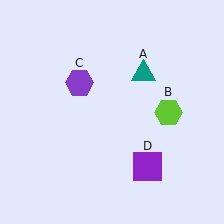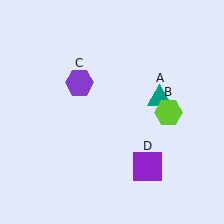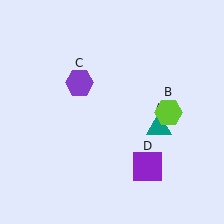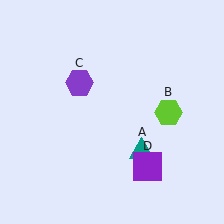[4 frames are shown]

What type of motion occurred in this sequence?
The teal triangle (object A) rotated clockwise around the center of the scene.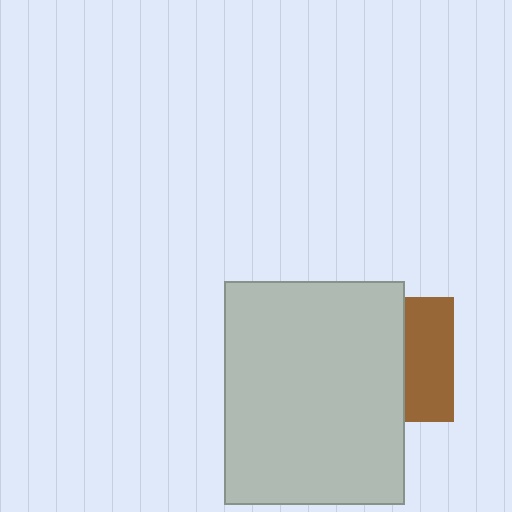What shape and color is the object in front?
The object in front is a light gray rectangle.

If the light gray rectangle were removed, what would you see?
You would see the complete brown square.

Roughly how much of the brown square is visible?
A small part of it is visible (roughly 38%).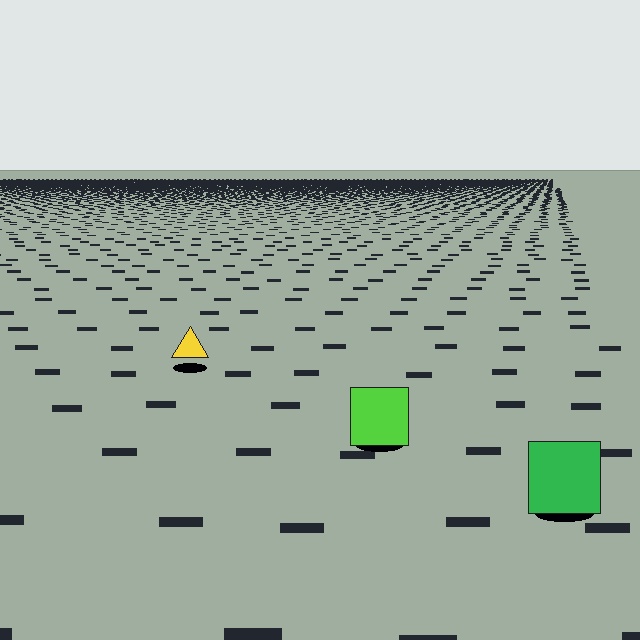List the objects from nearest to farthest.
From nearest to farthest: the green square, the lime square, the yellow triangle.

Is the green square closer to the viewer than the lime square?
Yes. The green square is closer — you can tell from the texture gradient: the ground texture is coarser near it.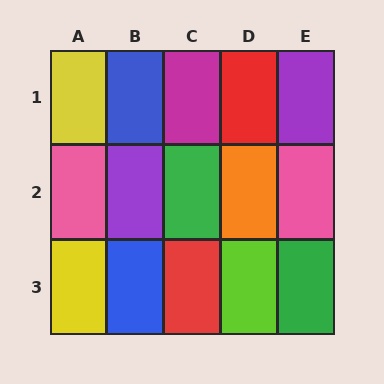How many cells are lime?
1 cell is lime.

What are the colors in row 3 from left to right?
Yellow, blue, red, lime, green.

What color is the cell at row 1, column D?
Red.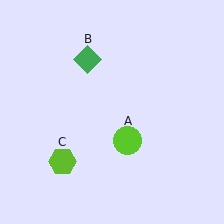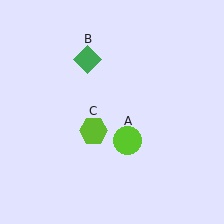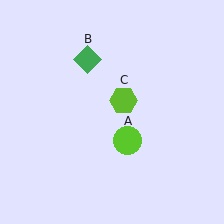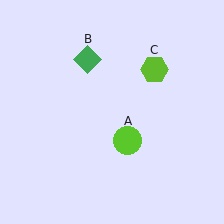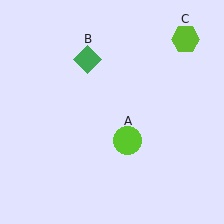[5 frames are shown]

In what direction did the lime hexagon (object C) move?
The lime hexagon (object C) moved up and to the right.